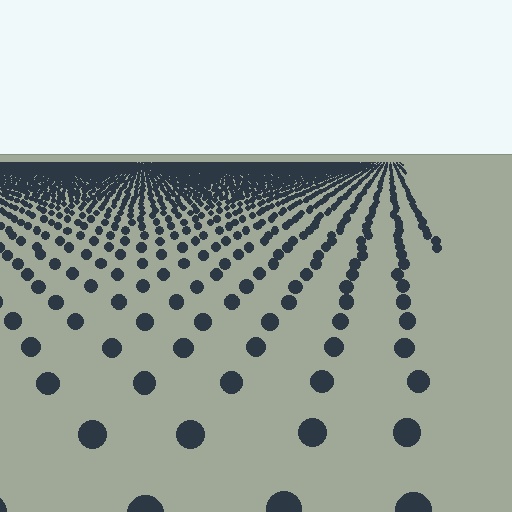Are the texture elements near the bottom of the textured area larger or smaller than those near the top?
Larger. Near the bottom, elements are closer to the viewer and appear at a bigger on-screen size.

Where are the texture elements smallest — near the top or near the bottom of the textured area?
Near the top.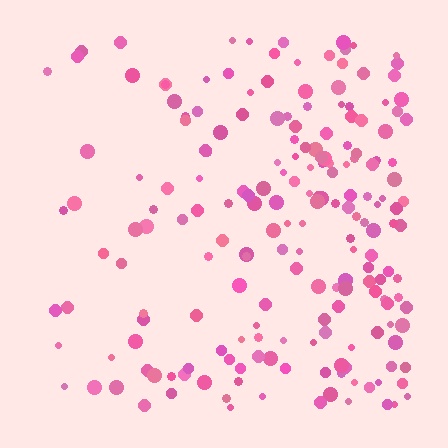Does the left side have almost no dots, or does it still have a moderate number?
Still a moderate number, just noticeably fewer than the right.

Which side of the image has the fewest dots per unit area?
The left.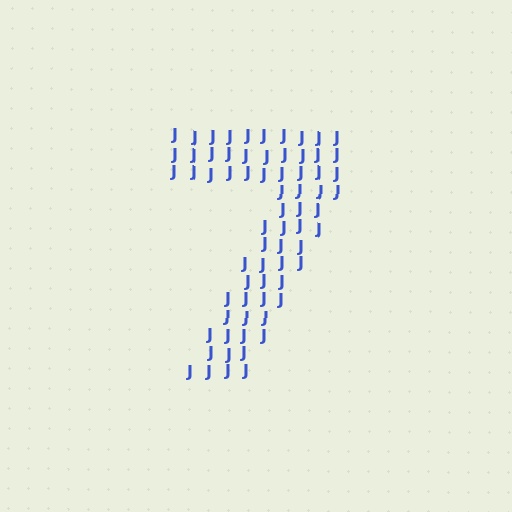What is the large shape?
The large shape is the digit 7.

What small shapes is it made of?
It is made of small letter J's.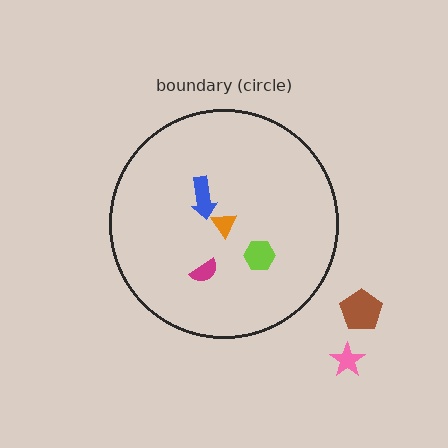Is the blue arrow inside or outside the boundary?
Inside.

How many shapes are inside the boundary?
4 inside, 2 outside.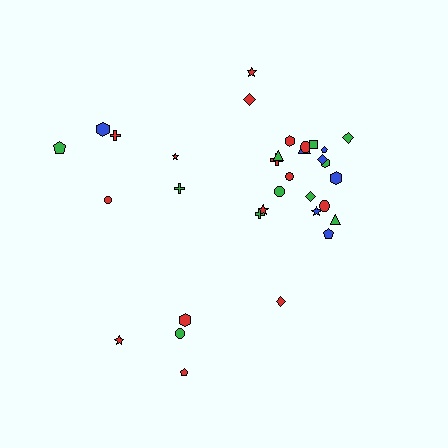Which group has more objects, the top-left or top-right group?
The top-right group.